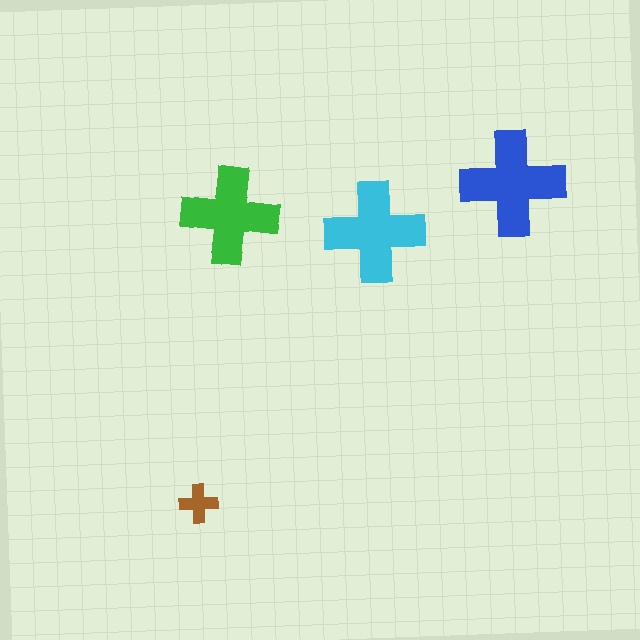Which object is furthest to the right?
The blue cross is rightmost.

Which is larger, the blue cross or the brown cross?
The blue one.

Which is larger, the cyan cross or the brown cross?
The cyan one.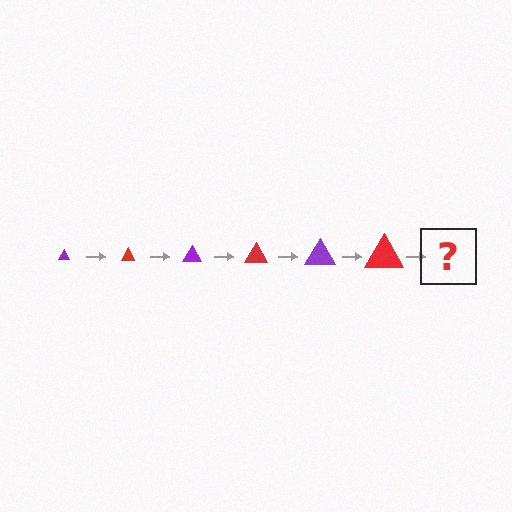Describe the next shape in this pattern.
It should be a purple triangle, larger than the previous one.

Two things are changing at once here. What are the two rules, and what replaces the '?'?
The two rules are that the triangle grows larger each step and the color cycles through purple and red. The '?' should be a purple triangle, larger than the previous one.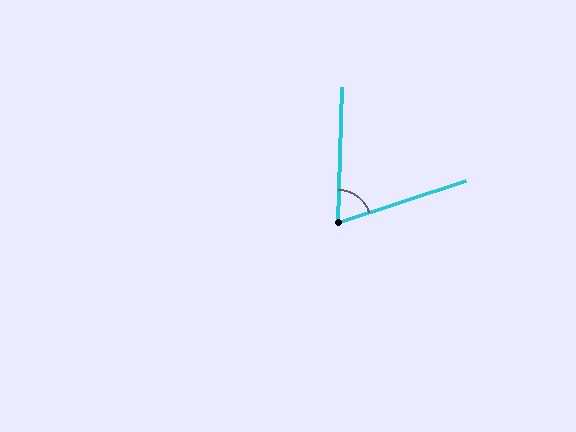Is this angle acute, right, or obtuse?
It is acute.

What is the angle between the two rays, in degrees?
Approximately 70 degrees.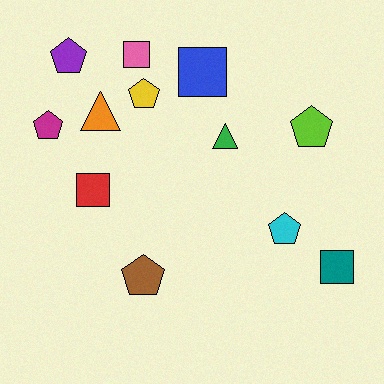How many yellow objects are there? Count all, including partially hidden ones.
There is 1 yellow object.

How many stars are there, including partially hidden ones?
There are no stars.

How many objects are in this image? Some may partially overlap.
There are 12 objects.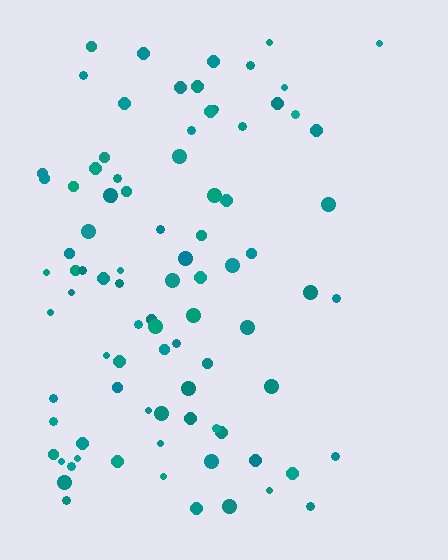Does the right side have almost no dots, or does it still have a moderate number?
Still a moderate number, just noticeably fewer than the left.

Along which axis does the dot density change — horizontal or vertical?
Horizontal.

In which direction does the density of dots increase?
From right to left, with the left side densest.